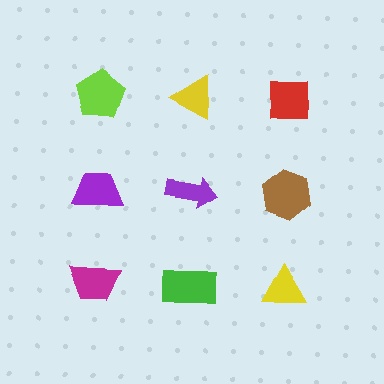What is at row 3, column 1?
A magenta trapezoid.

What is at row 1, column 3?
A red square.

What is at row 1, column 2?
A yellow triangle.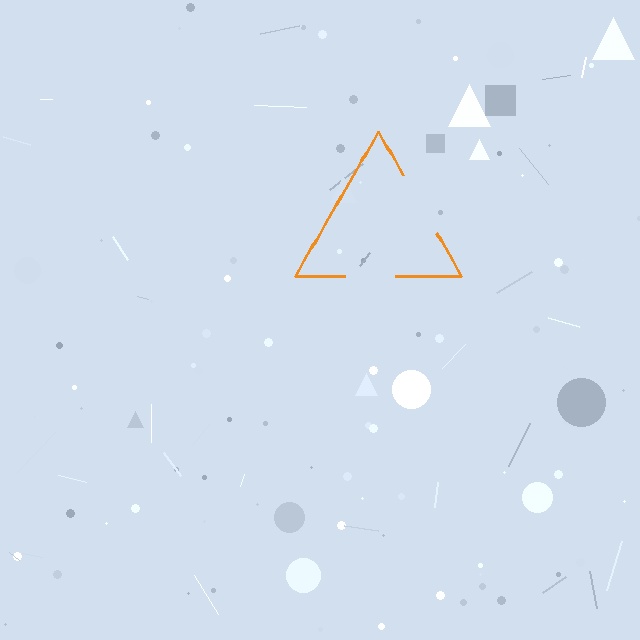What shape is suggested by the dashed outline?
The dashed outline suggests a triangle.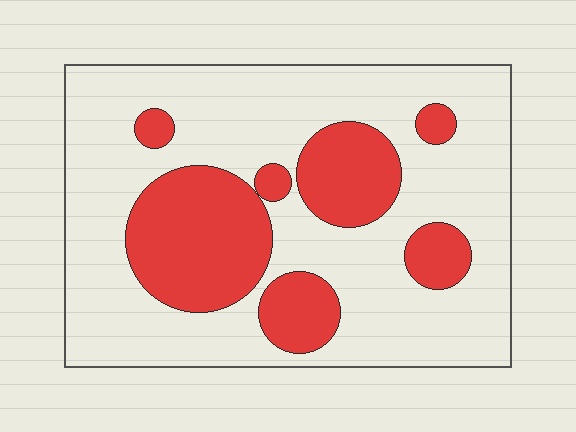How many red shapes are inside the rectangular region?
7.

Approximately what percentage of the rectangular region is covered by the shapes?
Approximately 30%.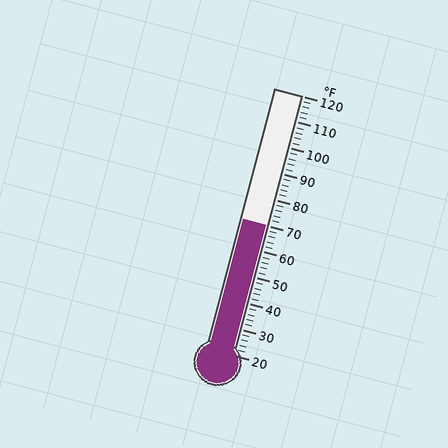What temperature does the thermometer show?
The thermometer shows approximately 70°F.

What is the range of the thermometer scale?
The thermometer scale ranges from 20°F to 120°F.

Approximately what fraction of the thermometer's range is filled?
The thermometer is filled to approximately 50% of its range.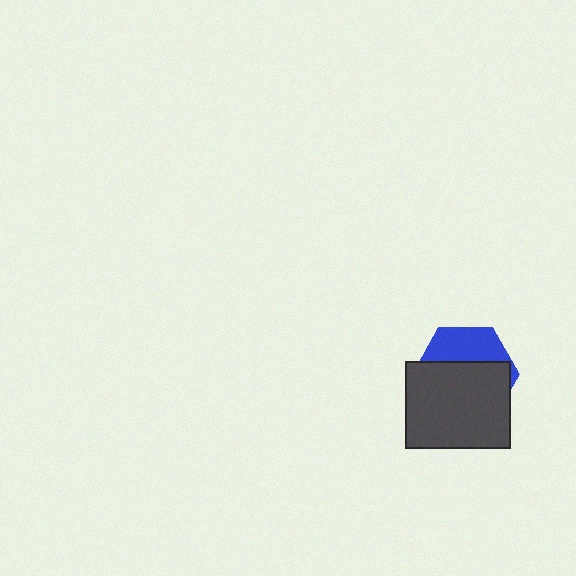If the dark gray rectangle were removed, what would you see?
You would see the complete blue hexagon.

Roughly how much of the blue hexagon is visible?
A small part of it is visible (roughly 35%).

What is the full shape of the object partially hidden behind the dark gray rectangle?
The partially hidden object is a blue hexagon.